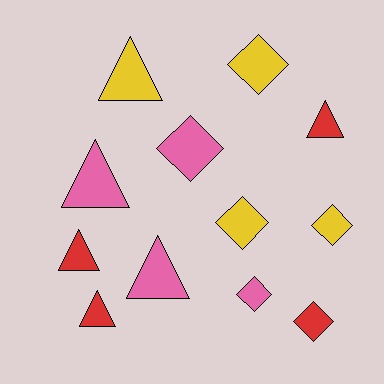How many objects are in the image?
There are 12 objects.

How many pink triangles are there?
There are 2 pink triangles.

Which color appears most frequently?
Pink, with 4 objects.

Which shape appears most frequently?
Triangle, with 6 objects.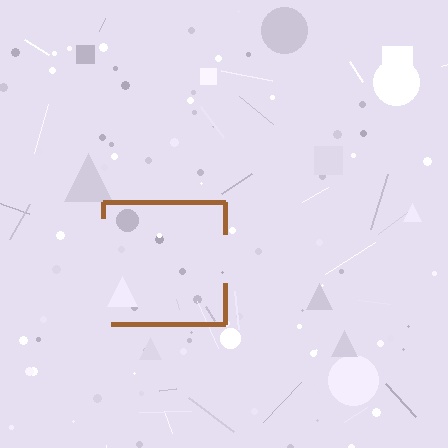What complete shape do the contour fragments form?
The contour fragments form a square.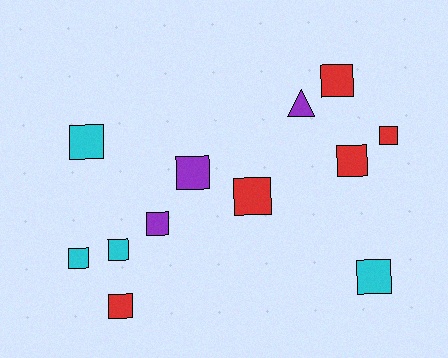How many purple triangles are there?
There is 1 purple triangle.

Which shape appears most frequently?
Square, with 11 objects.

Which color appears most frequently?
Red, with 5 objects.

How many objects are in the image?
There are 12 objects.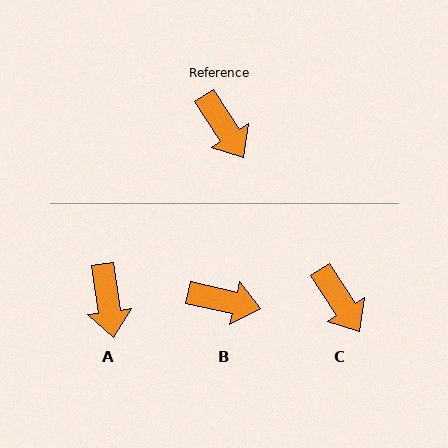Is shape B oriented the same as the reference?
No, it is off by about 44 degrees.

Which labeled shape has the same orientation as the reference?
C.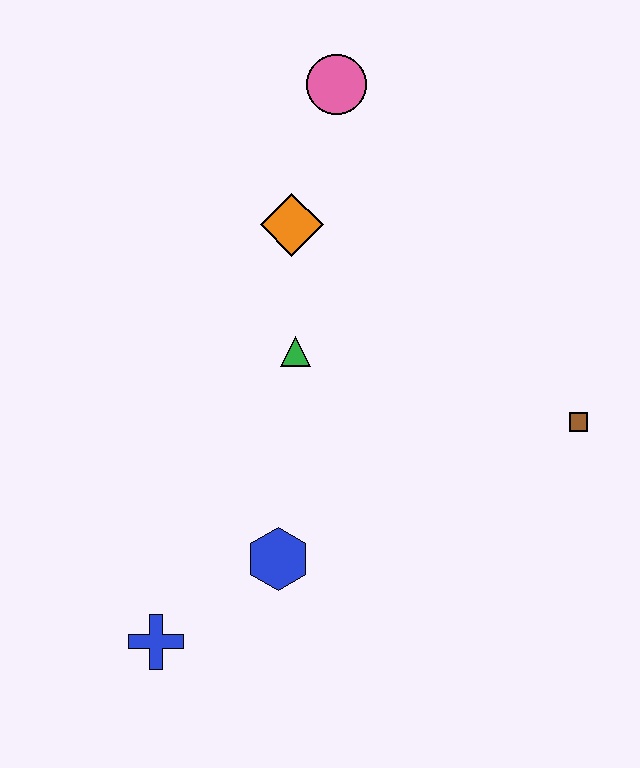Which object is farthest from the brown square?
The blue cross is farthest from the brown square.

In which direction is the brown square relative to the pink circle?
The brown square is below the pink circle.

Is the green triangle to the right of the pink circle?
No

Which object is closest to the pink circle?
The orange diamond is closest to the pink circle.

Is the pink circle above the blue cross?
Yes